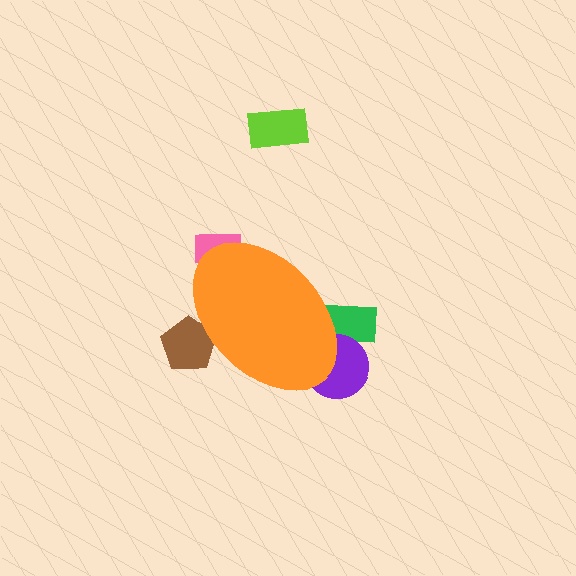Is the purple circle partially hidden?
Yes, the purple circle is partially hidden behind the orange ellipse.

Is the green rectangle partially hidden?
Yes, the green rectangle is partially hidden behind the orange ellipse.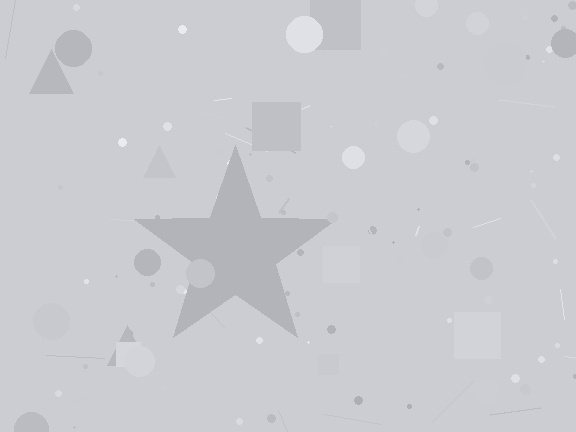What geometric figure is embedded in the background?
A star is embedded in the background.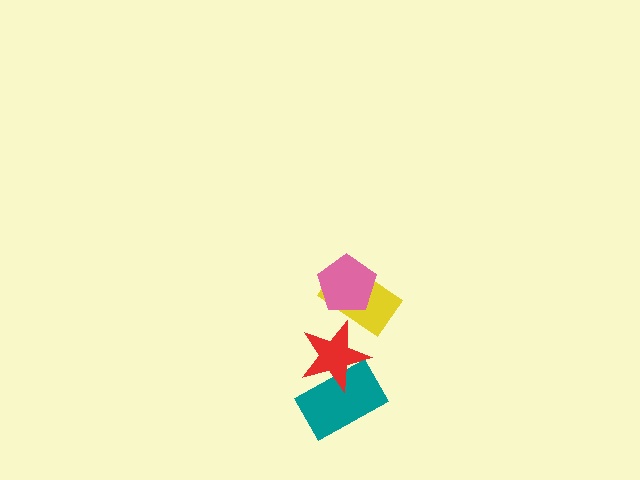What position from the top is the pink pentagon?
The pink pentagon is 1st from the top.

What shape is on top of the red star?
The yellow rectangle is on top of the red star.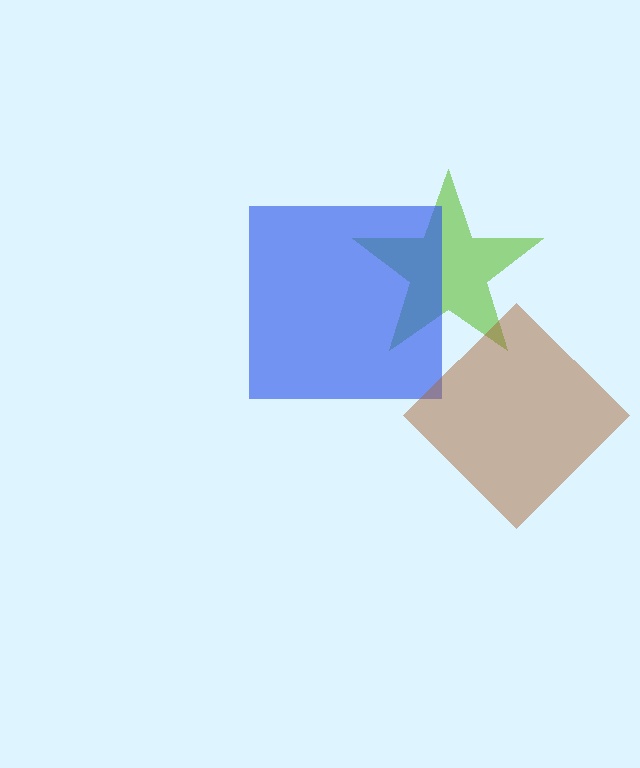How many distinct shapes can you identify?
There are 3 distinct shapes: a lime star, a blue square, a brown diamond.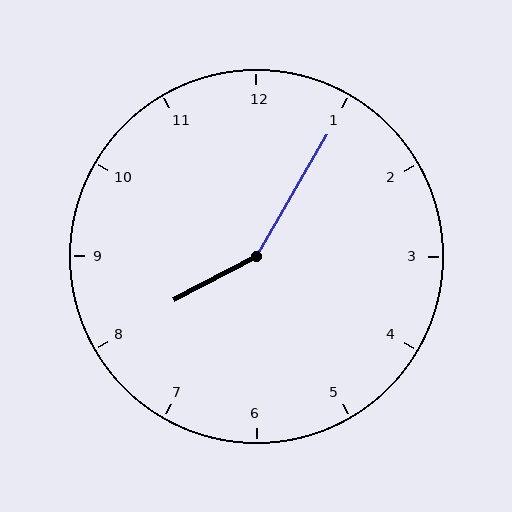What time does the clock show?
8:05.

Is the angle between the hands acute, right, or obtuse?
It is obtuse.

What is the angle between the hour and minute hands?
Approximately 148 degrees.